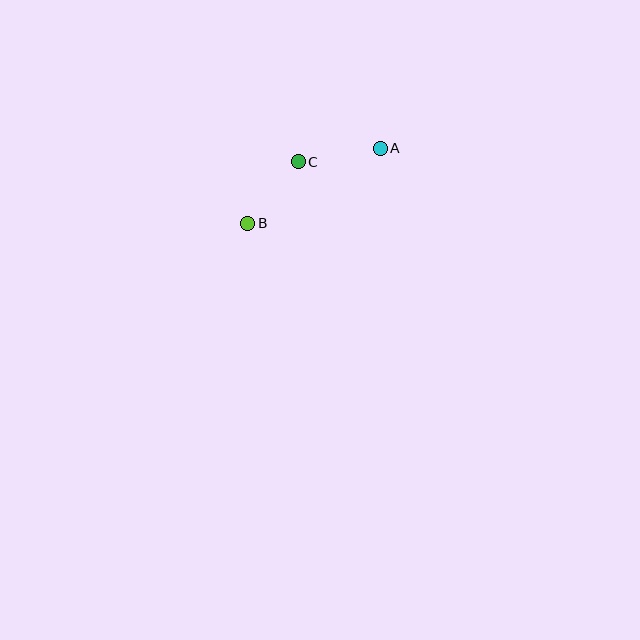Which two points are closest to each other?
Points B and C are closest to each other.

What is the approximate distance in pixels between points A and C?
The distance between A and C is approximately 83 pixels.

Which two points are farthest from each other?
Points A and B are farthest from each other.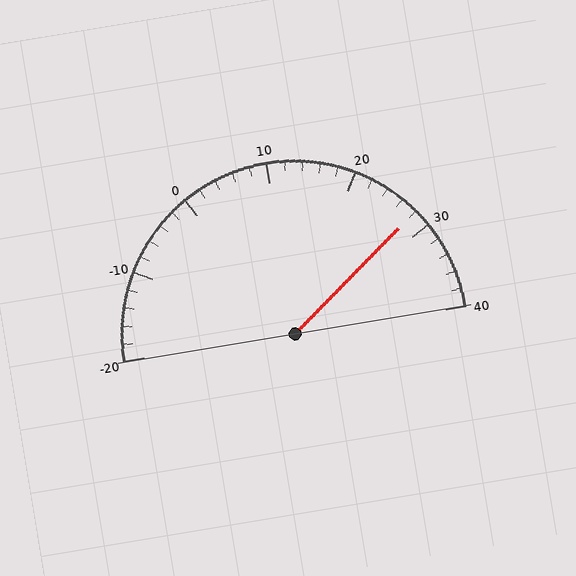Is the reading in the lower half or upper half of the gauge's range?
The reading is in the upper half of the range (-20 to 40).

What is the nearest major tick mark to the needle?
The nearest major tick mark is 30.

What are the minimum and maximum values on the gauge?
The gauge ranges from -20 to 40.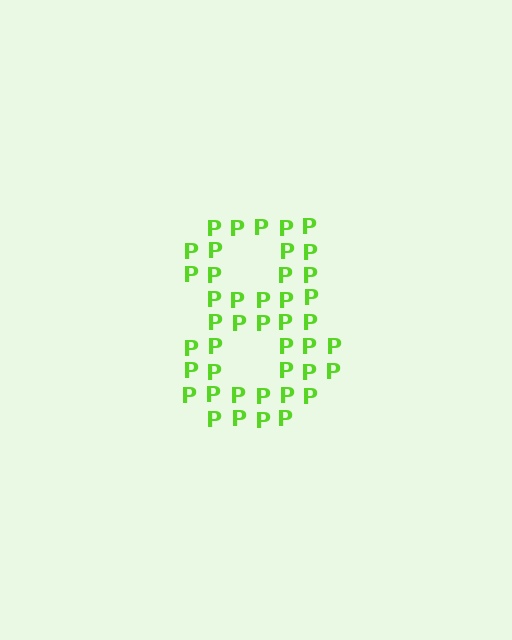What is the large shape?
The large shape is the digit 8.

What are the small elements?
The small elements are letter P's.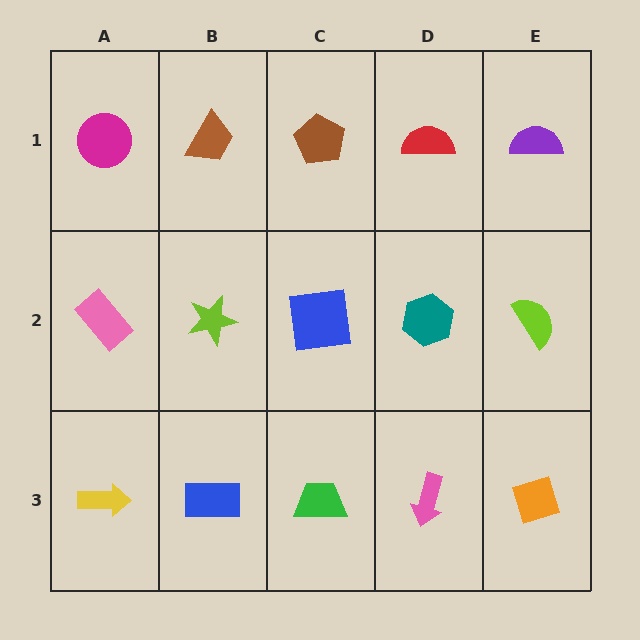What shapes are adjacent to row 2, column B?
A brown trapezoid (row 1, column B), a blue rectangle (row 3, column B), a pink rectangle (row 2, column A), a blue square (row 2, column C).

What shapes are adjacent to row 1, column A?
A pink rectangle (row 2, column A), a brown trapezoid (row 1, column B).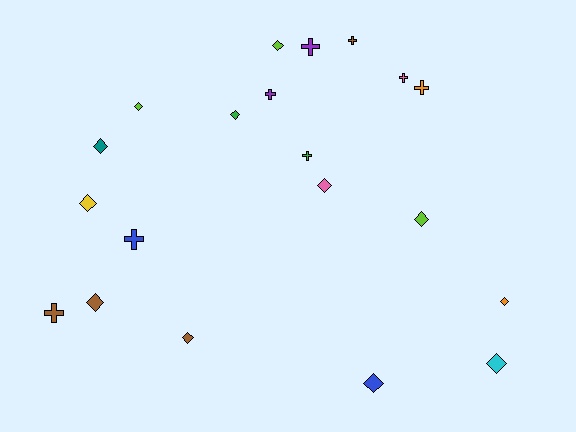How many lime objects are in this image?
There are 3 lime objects.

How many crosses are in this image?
There are 8 crosses.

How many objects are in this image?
There are 20 objects.